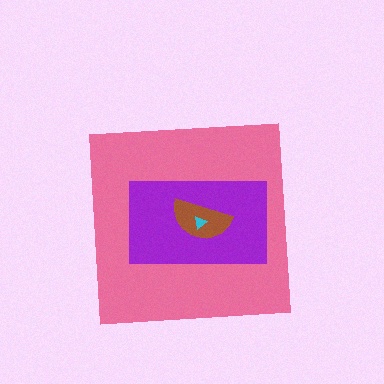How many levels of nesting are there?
4.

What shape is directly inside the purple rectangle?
The brown semicircle.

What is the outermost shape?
The pink square.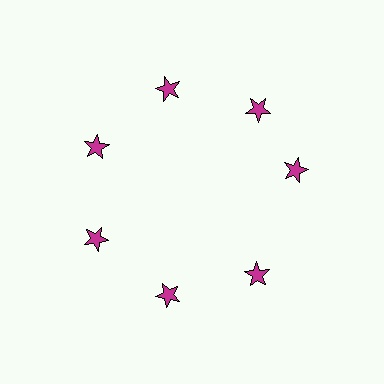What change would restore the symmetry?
The symmetry would be restored by rotating it back into even spacing with its neighbors so that all 7 stars sit at equal angles and equal distance from the center.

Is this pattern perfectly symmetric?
No. The 7 magenta stars are arranged in a ring, but one element near the 3 o'clock position is rotated out of alignment along the ring, breaking the 7-fold rotational symmetry.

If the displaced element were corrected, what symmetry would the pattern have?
It would have 7-fold rotational symmetry — the pattern would map onto itself every 51 degrees.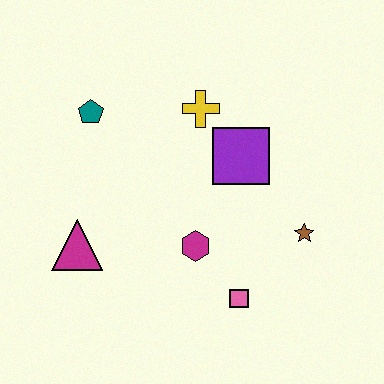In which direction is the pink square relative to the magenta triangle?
The pink square is to the right of the magenta triangle.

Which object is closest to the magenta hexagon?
The pink square is closest to the magenta hexagon.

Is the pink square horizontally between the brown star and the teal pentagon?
Yes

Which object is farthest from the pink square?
The teal pentagon is farthest from the pink square.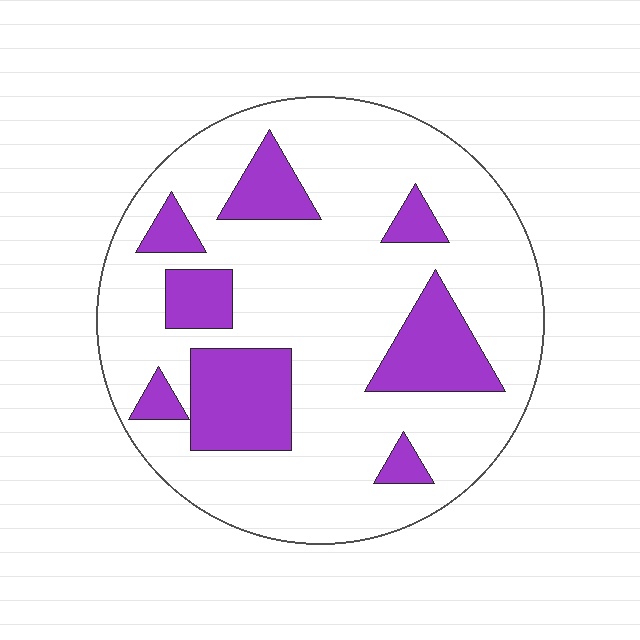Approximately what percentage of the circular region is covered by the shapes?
Approximately 25%.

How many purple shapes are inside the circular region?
8.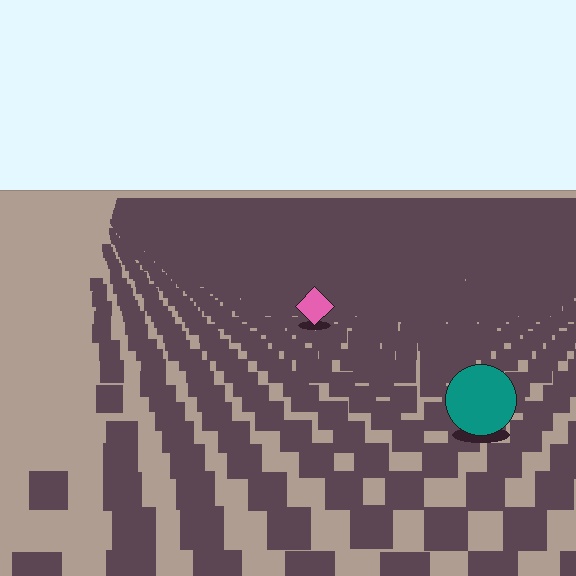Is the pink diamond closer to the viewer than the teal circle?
No. The teal circle is closer — you can tell from the texture gradient: the ground texture is coarser near it.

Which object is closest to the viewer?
The teal circle is closest. The texture marks near it are larger and more spread out.